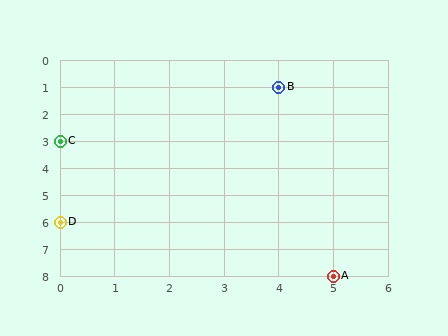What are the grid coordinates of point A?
Point A is at grid coordinates (5, 8).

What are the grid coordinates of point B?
Point B is at grid coordinates (4, 1).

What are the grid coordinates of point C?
Point C is at grid coordinates (0, 3).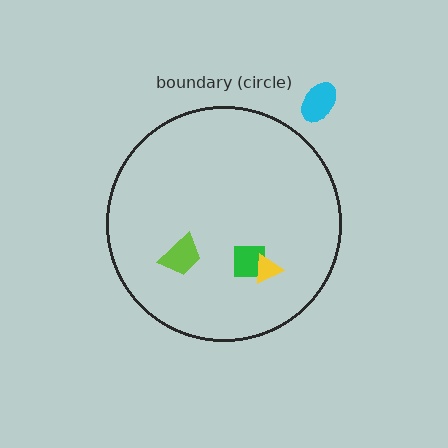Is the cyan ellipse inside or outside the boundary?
Outside.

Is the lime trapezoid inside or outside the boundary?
Inside.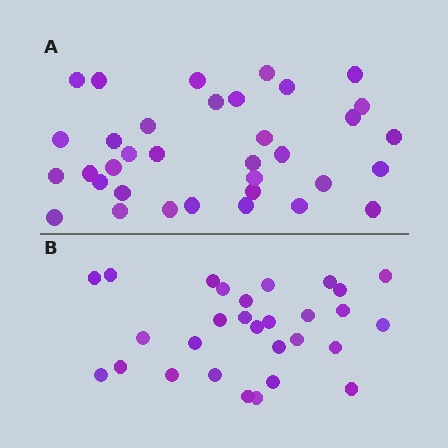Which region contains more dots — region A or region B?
Region A (the top region) has more dots.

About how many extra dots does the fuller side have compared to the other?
Region A has about 6 more dots than region B.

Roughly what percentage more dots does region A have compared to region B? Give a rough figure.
About 20% more.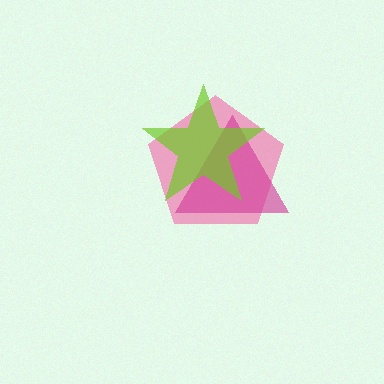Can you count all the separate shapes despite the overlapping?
Yes, there are 3 separate shapes.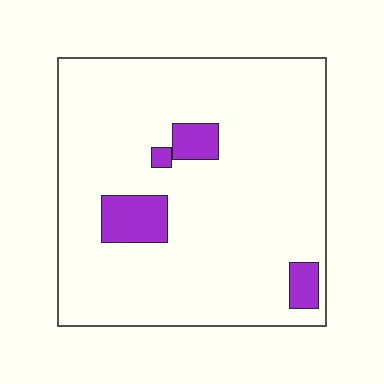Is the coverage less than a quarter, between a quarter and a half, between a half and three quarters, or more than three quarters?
Less than a quarter.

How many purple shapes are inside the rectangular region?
4.